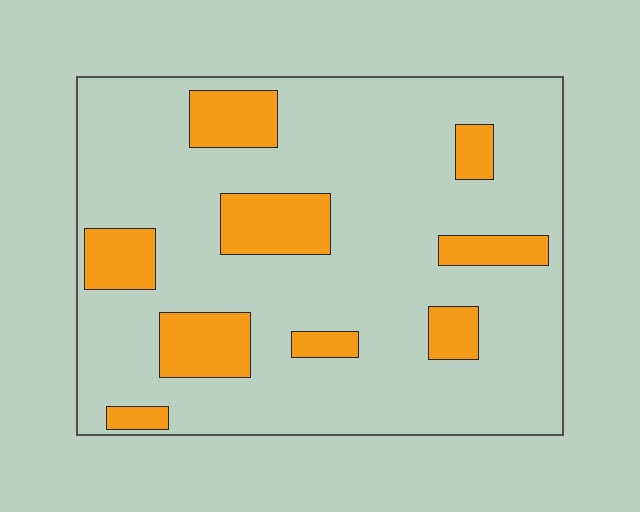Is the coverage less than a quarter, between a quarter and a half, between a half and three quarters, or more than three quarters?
Less than a quarter.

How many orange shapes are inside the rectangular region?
9.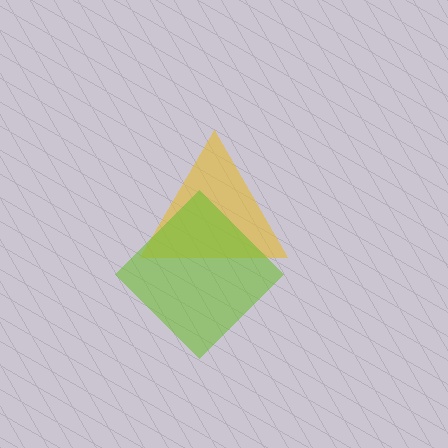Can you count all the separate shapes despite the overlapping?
Yes, there are 2 separate shapes.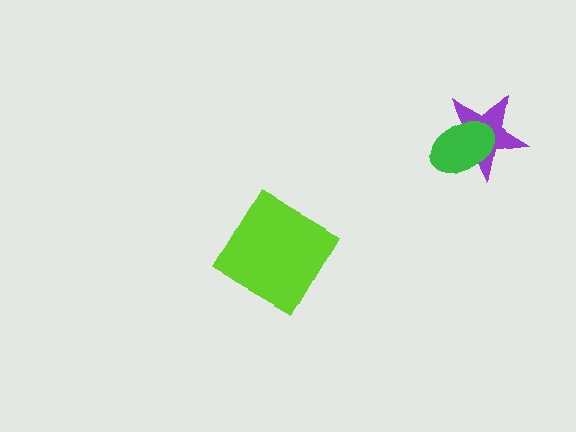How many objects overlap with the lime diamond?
0 objects overlap with the lime diamond.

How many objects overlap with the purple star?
1 object overlaps with the purple star.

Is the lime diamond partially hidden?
No, no other shape covers it.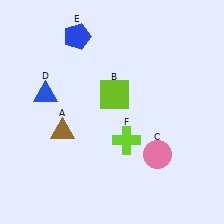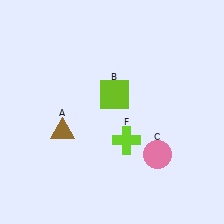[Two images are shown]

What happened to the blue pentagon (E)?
The blue pentagon (E) was removed in Image 2. It was in the top-left area of Image 1.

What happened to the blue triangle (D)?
The blue triangle (D) was removed in Image 2. It was in the top-left area of Image 1.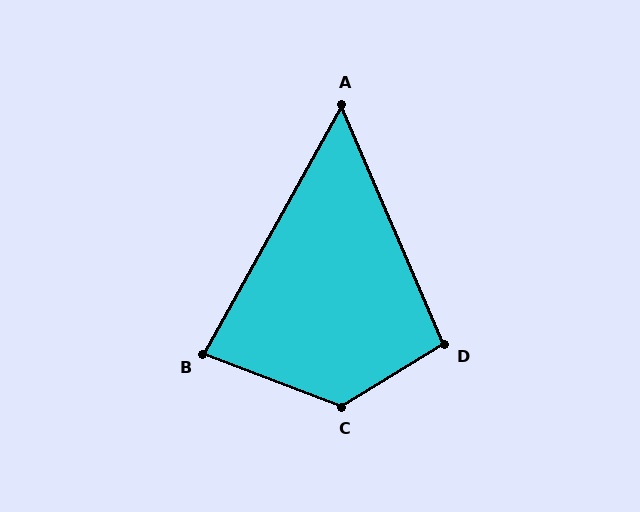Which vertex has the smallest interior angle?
A, at approximately 52 degrees.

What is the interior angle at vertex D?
Approximately 98 degrees (obtuse).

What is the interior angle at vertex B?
Approximately 82 degrees (acute).